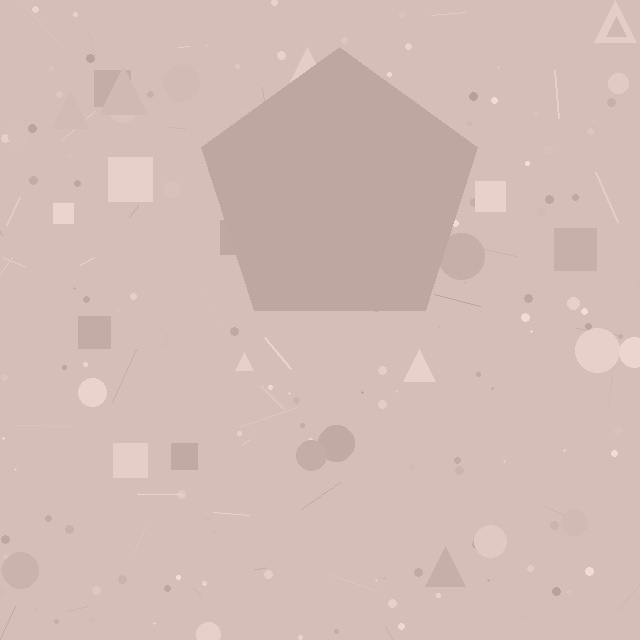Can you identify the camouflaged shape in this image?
The camouflaged shape is a pentagon.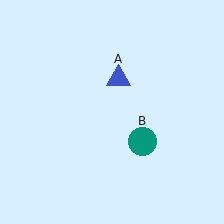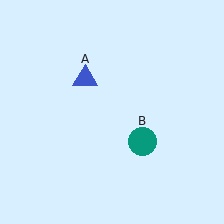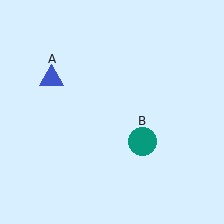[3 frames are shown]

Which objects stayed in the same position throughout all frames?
Teal circle (object B) remained stationary.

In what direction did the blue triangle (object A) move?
The blue triangle (object A) moved left.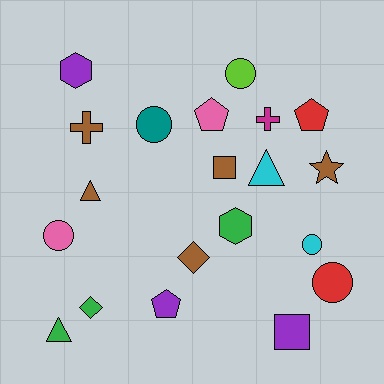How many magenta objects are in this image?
There is 1 magenta object.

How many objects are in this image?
There are 20 objects.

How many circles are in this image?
There are 5 circles.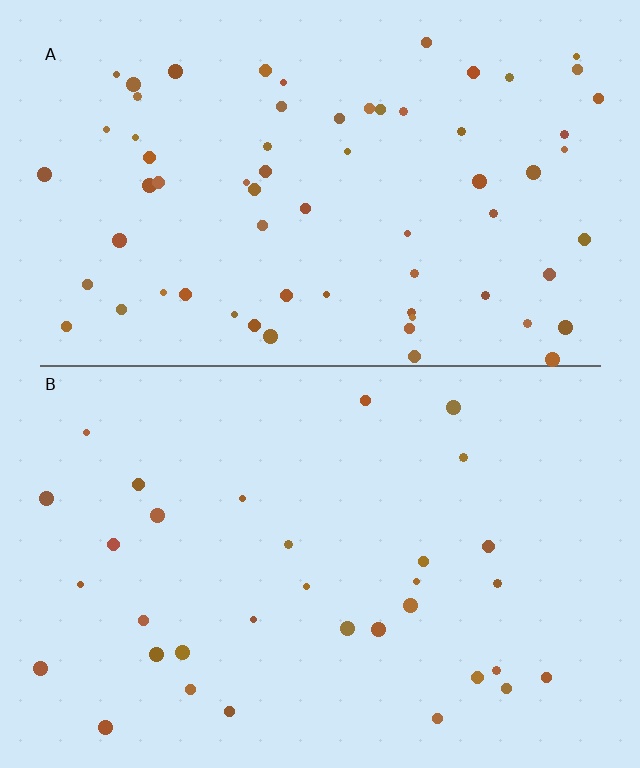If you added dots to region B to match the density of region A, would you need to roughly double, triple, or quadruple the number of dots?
Approximately double.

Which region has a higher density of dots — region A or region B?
A (the top).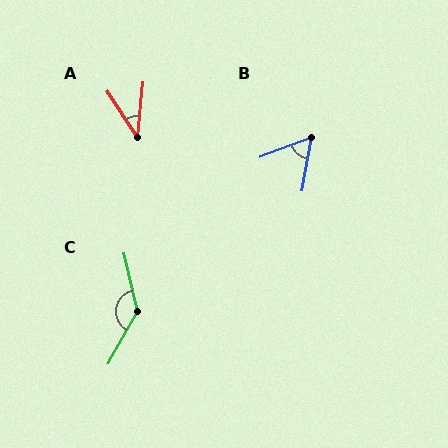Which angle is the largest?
C, at approximately 138 degrees.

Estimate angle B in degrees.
Approximately 59 degrees.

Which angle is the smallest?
A, at approximately 40 degrees.